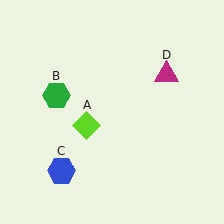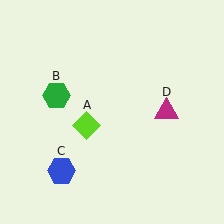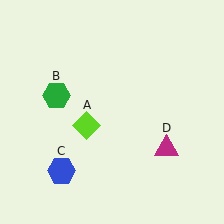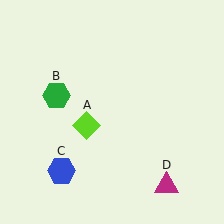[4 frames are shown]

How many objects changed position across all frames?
1 object changed position: magenta triangle (object D).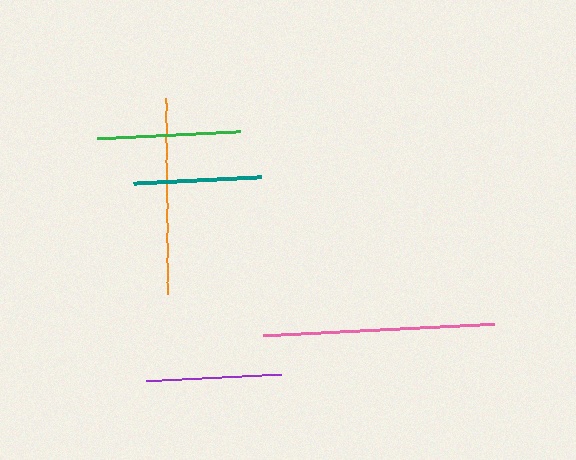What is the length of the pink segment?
The pink segment is approximately 231 pixels long.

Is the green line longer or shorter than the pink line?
The pink line is longer than the green line.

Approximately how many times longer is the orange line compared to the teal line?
The orange line is approximately 1.5 times the length of the teal line.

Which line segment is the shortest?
The teal line is the shortest at approximately 128 pixels.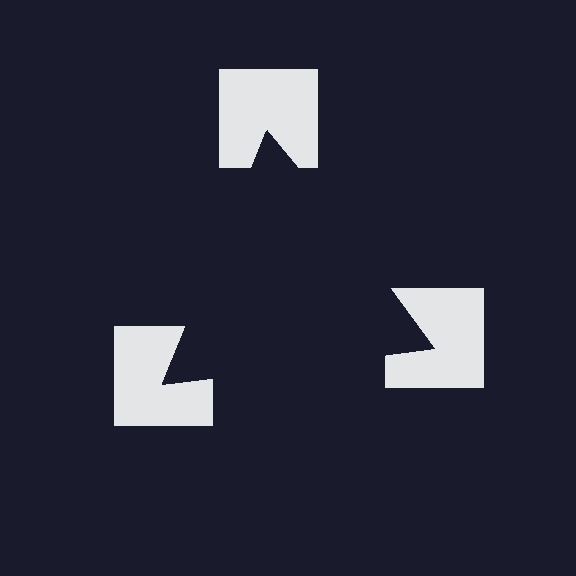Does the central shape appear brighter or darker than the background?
It typically appears slightly darker than the background, even though no actual brightness change is drawn.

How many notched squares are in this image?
There are 3 — one at each vertex of the illusory triangle.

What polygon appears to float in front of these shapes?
An illusory triangle — its edges are inferred from the aligned wedge cuts in the notched squares, not physically drawn.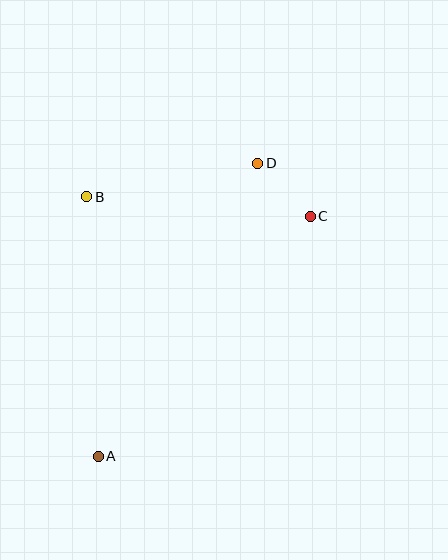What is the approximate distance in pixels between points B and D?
The distance between B and D is approximately 174 pixels.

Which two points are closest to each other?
Points C and D are closest to each other.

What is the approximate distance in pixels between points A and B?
The distance between A and B is approximately 260 pixels.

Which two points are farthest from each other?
Points A and D are farthest from each other.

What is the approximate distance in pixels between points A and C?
The distance between A and C is approximately 320 pixels.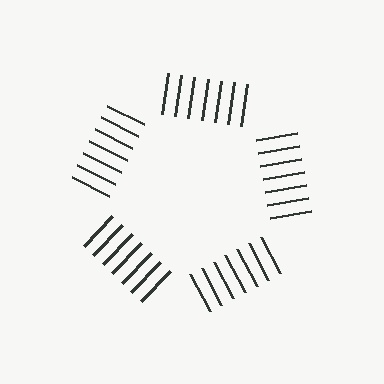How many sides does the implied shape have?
5 sides — the line-ends trace a pentagon.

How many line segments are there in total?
35 — 7 along each of the 5 edges.